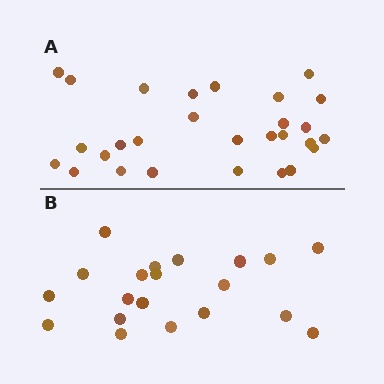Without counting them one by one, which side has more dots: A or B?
Region A (the top region) has more dots.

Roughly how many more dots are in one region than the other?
Region A has roughly 8 or so more dots than region B.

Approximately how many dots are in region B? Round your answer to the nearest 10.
About 20 dots.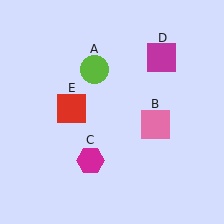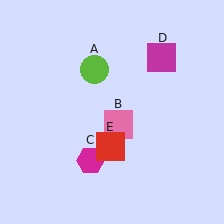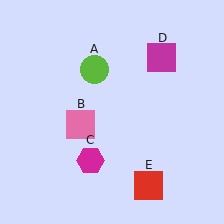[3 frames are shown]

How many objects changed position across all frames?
2 objects changed position: pink square (object B), red square (object E).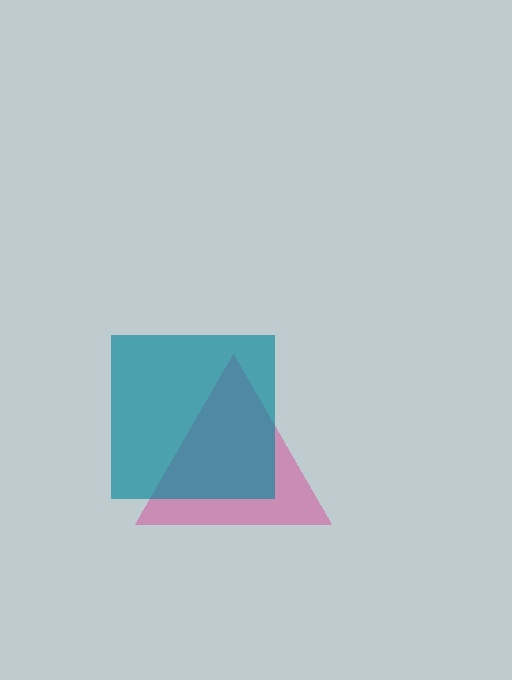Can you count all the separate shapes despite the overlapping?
Yes, there are 2 separate shapes.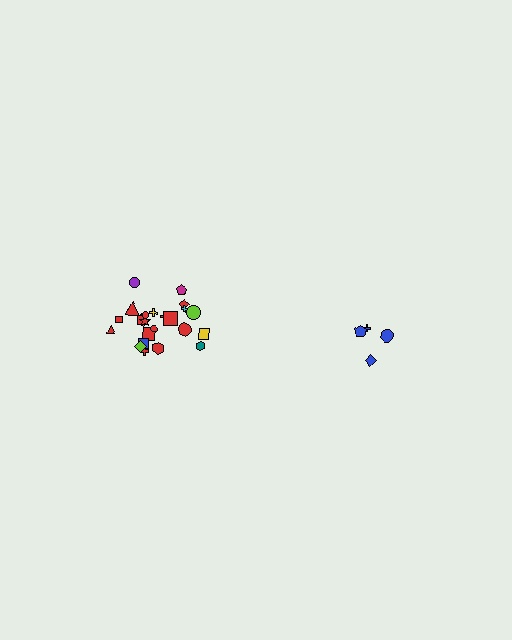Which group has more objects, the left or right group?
The left group.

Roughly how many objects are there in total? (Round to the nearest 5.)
Roughly 30 objects in total.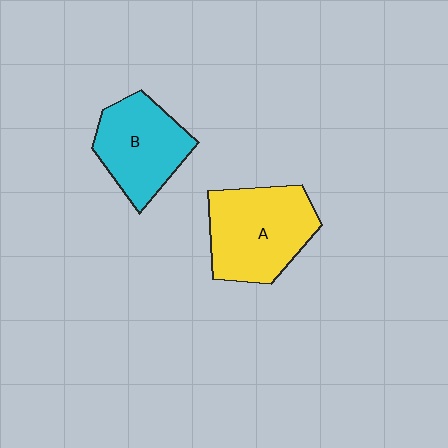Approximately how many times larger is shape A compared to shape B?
Approximately 1.2 times.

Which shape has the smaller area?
Shape B (cyan).